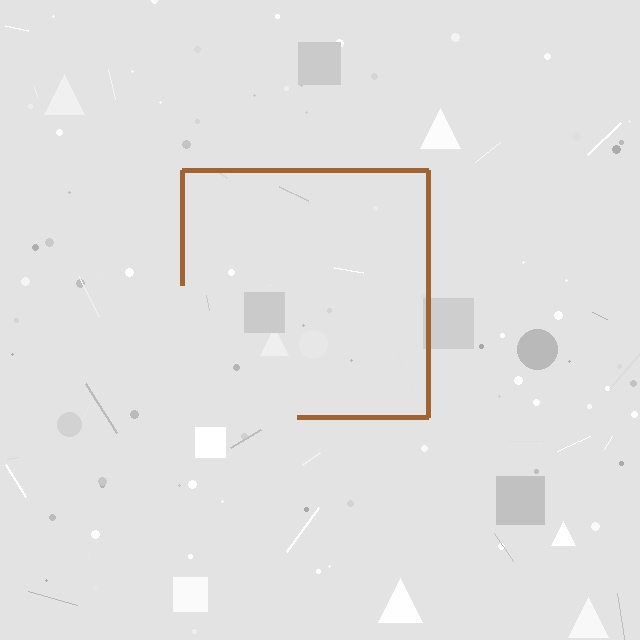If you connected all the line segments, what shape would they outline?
They would outline a square.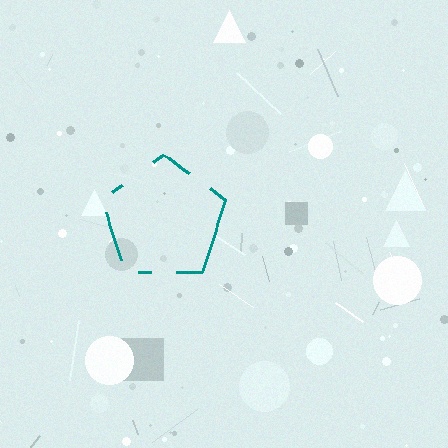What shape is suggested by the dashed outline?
The dashed outline suggests a pentagon.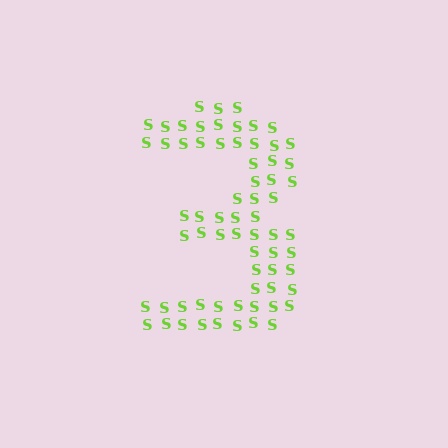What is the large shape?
The large shape is the digit 3.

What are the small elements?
The small elements are letter S's.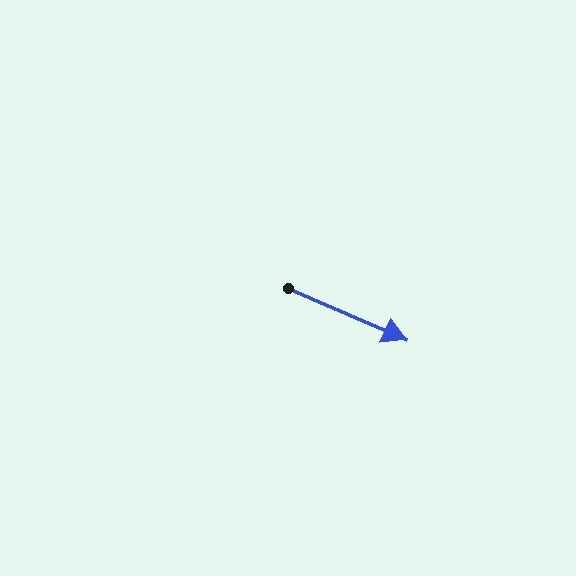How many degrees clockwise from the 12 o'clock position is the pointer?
Approximately 114 degrees.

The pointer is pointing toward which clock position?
Roughly 4 o'clock.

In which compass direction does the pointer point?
Southeast.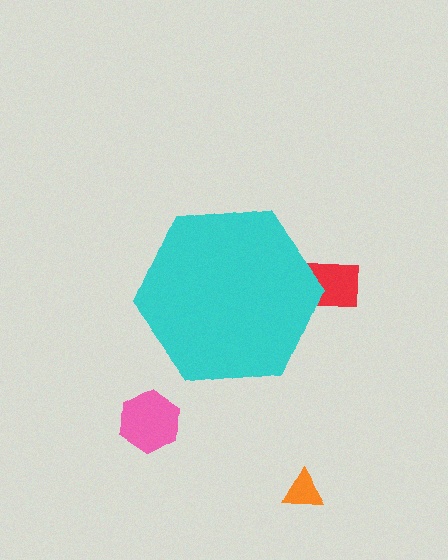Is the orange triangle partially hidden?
No, the orange triangle is fully visible.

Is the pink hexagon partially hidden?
No, the pink hexagon is fully visible.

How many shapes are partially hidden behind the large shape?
1 shape is partially hidden.